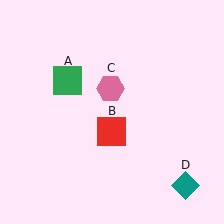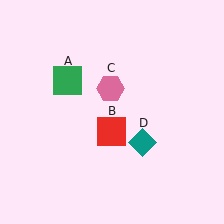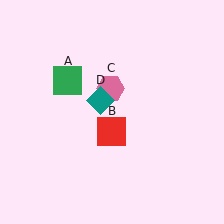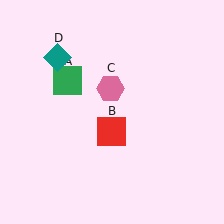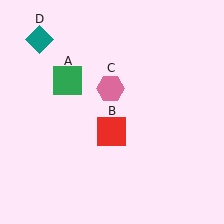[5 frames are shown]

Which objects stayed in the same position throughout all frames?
Green square (object A) and red square (object B) and pink hexagon (object C) remained stationary.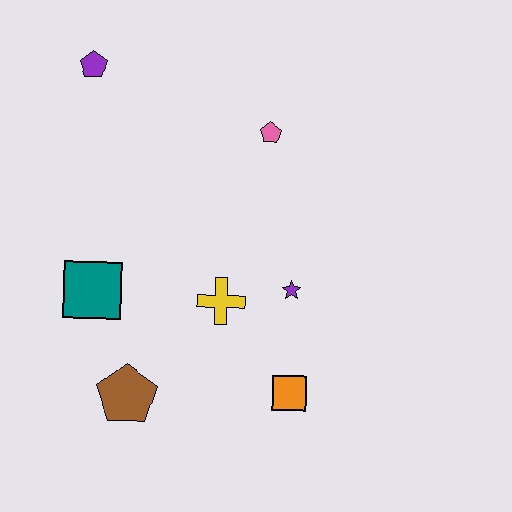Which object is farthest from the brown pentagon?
The purple pentagon is farthest from the brown pentagon.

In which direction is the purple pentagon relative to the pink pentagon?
The purple pentagon is to the left of the pink pentagon.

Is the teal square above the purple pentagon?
No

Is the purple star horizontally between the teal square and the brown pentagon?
No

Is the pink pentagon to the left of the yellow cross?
No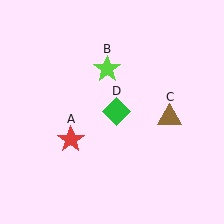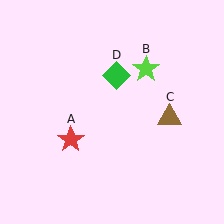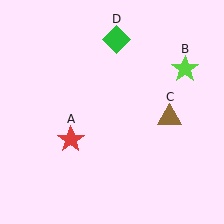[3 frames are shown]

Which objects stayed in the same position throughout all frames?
Red star (object A) and brown triangle (object C) remained stationary.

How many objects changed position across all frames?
2 objects changed position: lime star (object B), green diamond (object D).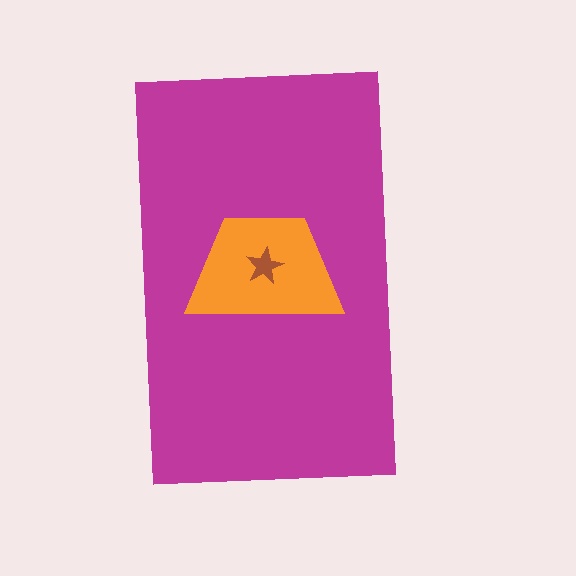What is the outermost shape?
The magenta rectangle.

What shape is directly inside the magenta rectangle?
The orange trapezoid.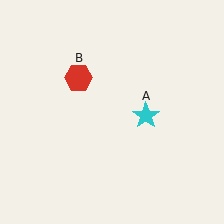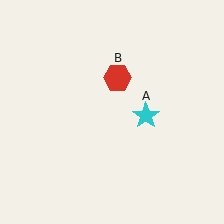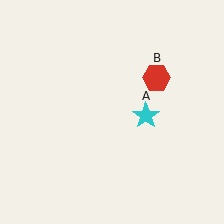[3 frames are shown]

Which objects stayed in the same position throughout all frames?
Cyan star (object A) remained stationary.